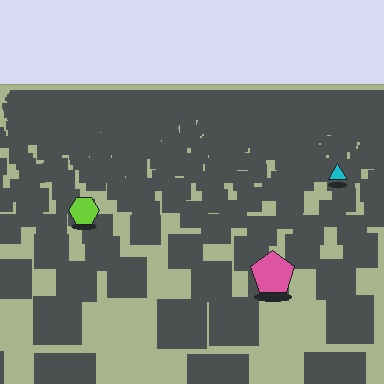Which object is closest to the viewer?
The pink pentagon is closest. The texture marks near it are larger and more spread out.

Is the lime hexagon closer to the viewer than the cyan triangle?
Yes. The lime hexagon is closer — you can tell from the texture gradient: the ground texture is coarser near it.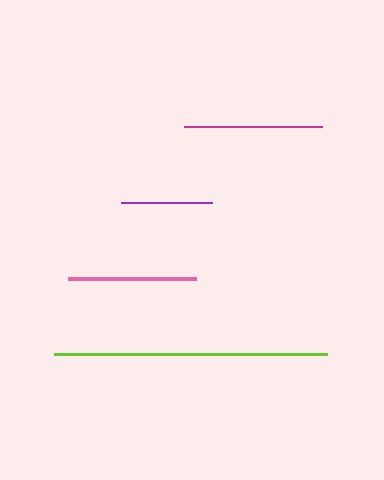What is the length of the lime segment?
The lime segment is approximately 273 pixels long.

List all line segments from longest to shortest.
From longest to shortest: lime, magenta, pink, purple.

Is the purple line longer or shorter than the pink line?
The pink line is longer than the purple line.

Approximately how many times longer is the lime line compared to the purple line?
The lime line is approximately 3.0 times the length of the purple line.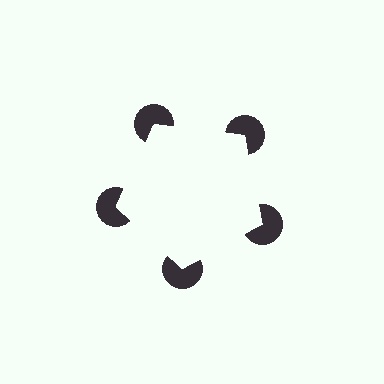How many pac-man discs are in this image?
There are 5 — one at each vertex of the illusory pentagon.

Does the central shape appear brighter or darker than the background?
It typically appears slightly brighter than the background, even though no actual brightness change is drawn.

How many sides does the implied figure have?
5 sides.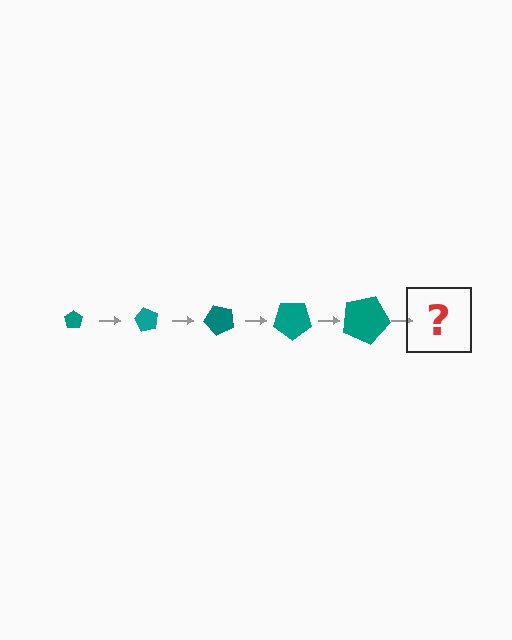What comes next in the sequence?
The next element should be a pentagon, larger than the previous one and rotated 300 degrees from the start.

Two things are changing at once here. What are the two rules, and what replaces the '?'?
The two rules are that the pentagon grows larger each step and it rotates 60 degrees each step. The '?' should be a pentagon, larger than the previous one and rotated 300 degrees from the start.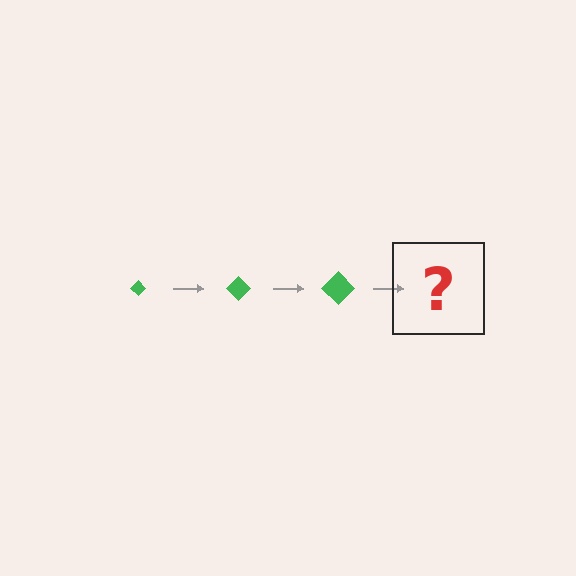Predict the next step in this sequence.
The next step is a green diamond, larger than the previous one.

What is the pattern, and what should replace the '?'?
The pattern is that the diamond gets progressively larger each step. The '?' should be a green diamond, larger than the previous one.